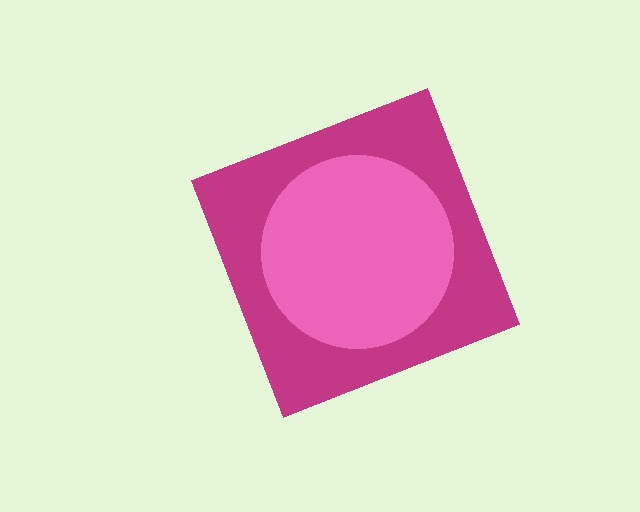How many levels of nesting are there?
2.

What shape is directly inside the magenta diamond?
The pink circle.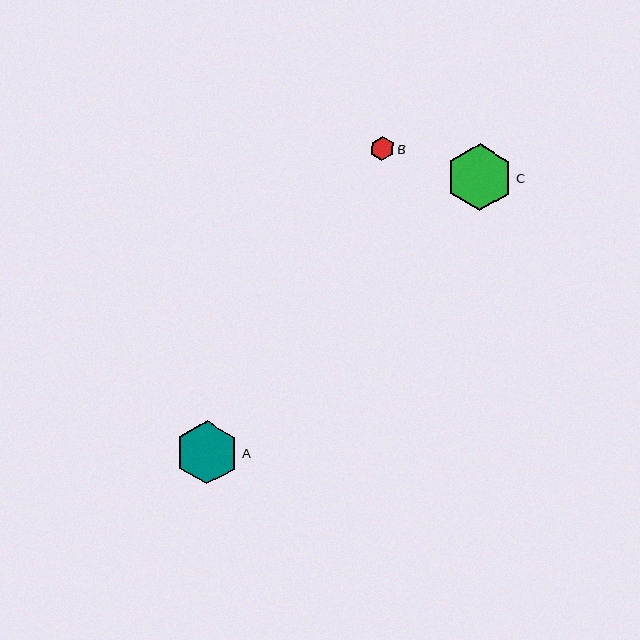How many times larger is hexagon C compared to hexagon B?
Hexagon C is approximately 2.8 times the size of hexagon B.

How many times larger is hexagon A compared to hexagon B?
Hexagon A is approximately 2.6 times the size of hexagon B.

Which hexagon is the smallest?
Hexagon B is the smallest with a size of approximately 24 pixels.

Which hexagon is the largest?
Hexagon C is the largest with a size of approximately 67 pixels.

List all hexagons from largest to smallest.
From largest to smallest: C, A, B.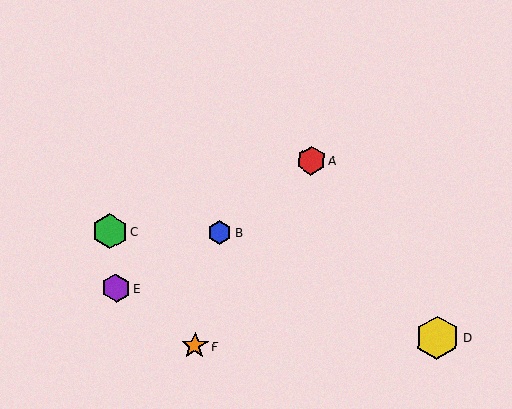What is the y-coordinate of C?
Object C is at y≈231.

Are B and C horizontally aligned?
Yes, both are at y≈232.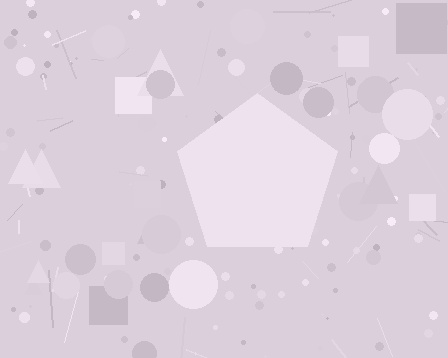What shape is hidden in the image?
A pentagon is hidden in the image.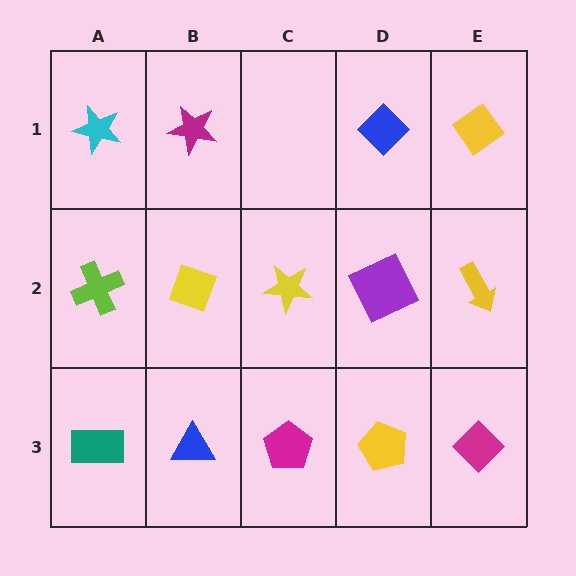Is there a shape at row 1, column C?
No, that cell is empty.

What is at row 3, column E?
A magenta diamond.